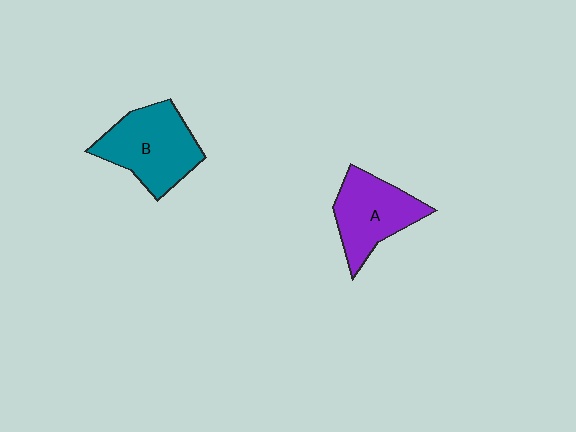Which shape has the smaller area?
Shape A (purple).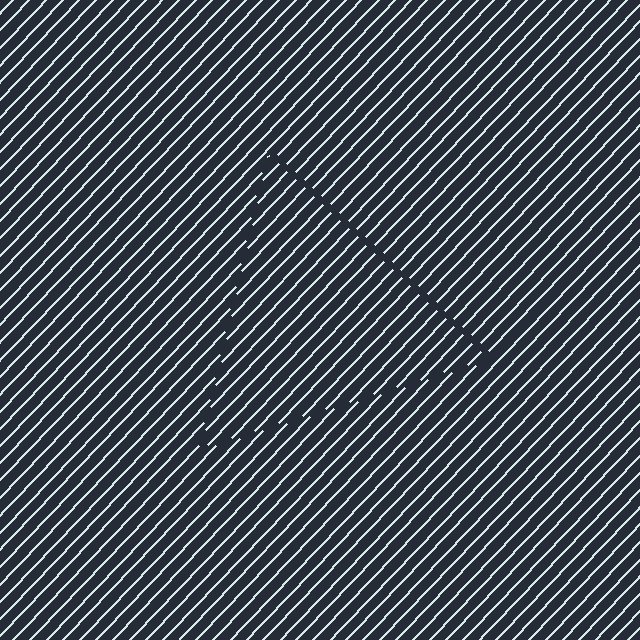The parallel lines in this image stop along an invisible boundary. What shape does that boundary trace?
An illusory triangle. The interior of the shape contains the same grating, shifted by half a period — the contour is defined by the phase discontinuity where line-ends from the inner and outer gratings abut.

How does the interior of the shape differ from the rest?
The interior of the shape contains the same grating, shifted by half a period — the contour is defined by the phase discontinuity where line-ends from the inner and outer gratings abut.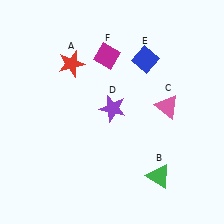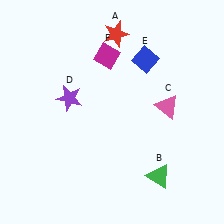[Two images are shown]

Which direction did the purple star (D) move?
The purple star (D) moved left.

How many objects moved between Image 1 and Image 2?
2 objects moved between the two images.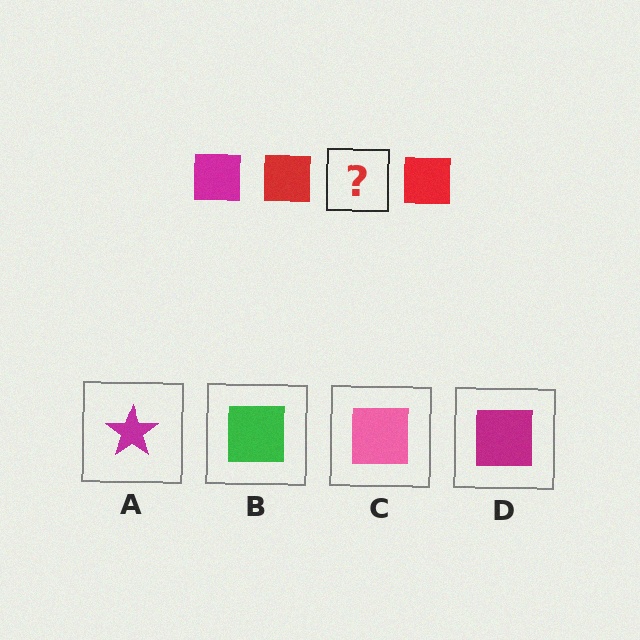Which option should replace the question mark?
Option D.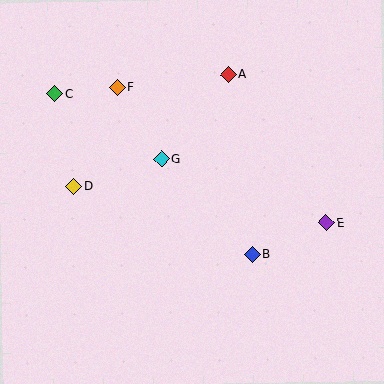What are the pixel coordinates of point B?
Point B is at (252, 254).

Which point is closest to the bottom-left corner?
Point D is closest to the bottom-left corner.